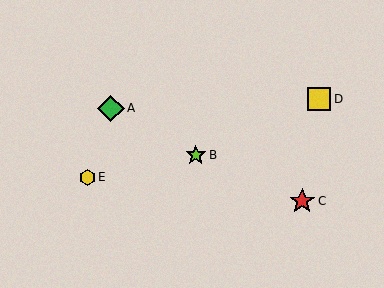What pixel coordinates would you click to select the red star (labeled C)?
Click at (302, 201) to select the red star C.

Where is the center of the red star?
The center of the red star is at (302, 201).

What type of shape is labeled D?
Shape D is a yellow square.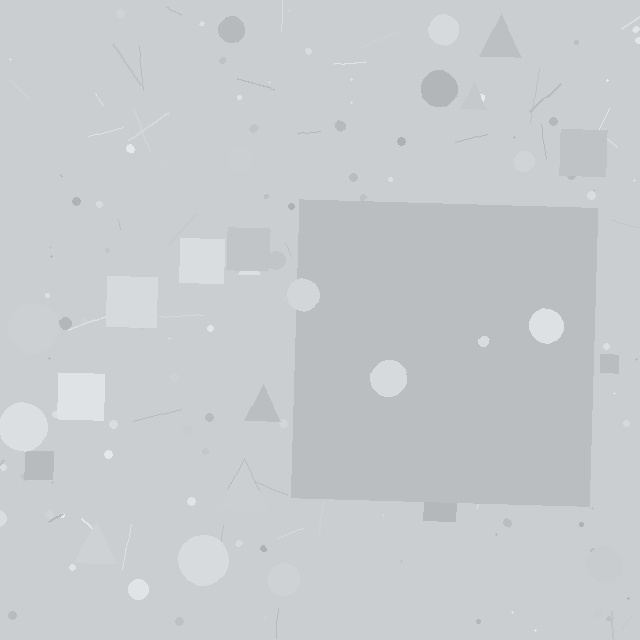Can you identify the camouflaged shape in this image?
The camouflaged shape is a square.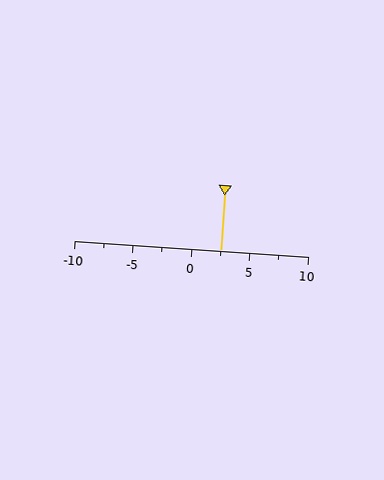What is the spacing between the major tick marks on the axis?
The major ticks are spaced 5 apart.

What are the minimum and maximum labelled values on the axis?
The axis runs from -10 to 10.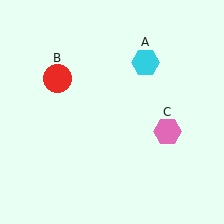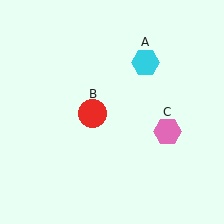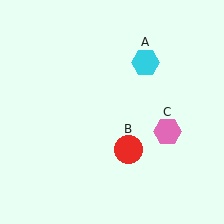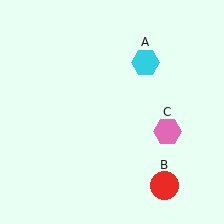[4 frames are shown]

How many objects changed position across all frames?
1 object changed position: red circle (object B).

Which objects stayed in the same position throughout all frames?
Cyan hexagon (object A) and pink hexagon (object C) remained stationary.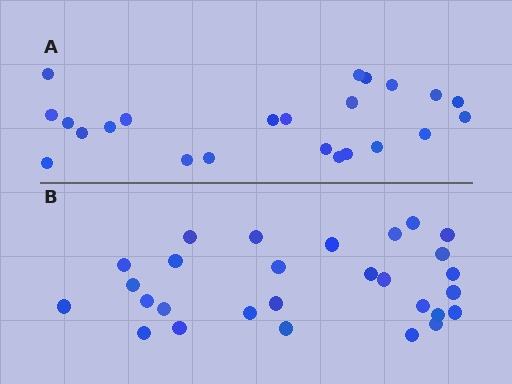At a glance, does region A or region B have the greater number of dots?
Region B (the bottom region) has more dots.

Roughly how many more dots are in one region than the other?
Region B has about 5 more dots than region A.